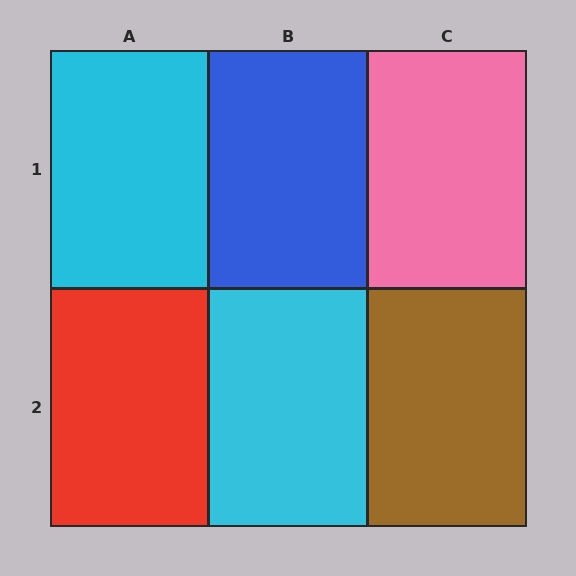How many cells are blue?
1 cell is blue.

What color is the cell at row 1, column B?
Blue.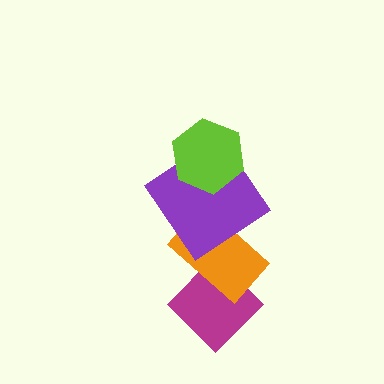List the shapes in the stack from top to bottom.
From top to bottom: the lime hexagon, the purple diamond, the orange rectangle, the magenta diamond.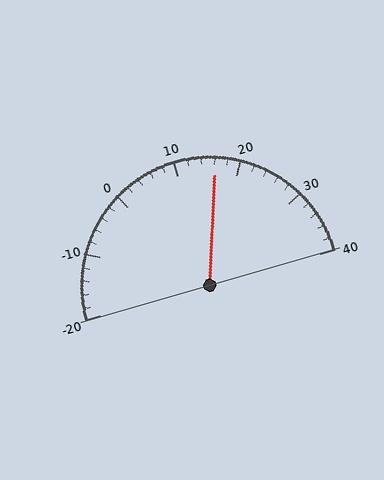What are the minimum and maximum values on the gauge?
The gauge ranges from -20 to 40.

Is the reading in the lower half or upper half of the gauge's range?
The reading is in the upper half of the range (-20 to 40).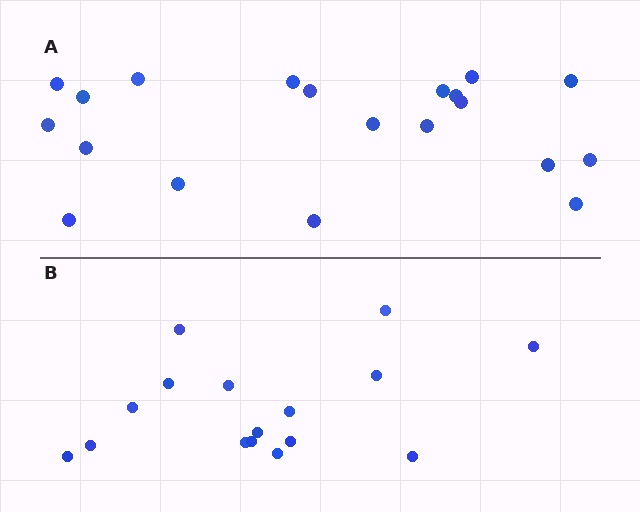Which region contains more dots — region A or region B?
Region A (the top region) has more dots.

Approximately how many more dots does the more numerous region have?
Region A has about 4 more dots than region B.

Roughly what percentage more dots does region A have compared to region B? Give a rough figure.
About 25% more.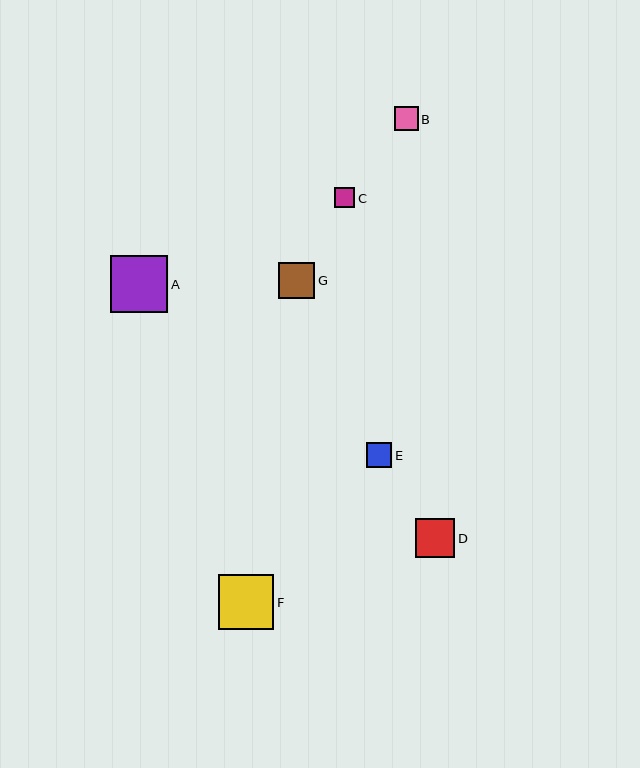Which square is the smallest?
Square C is the smallest with a size of approximately 20 pixels.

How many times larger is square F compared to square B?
Square F is approximately 2.3 times the size of square B.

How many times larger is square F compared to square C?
Square F is approximately 2.8 times the size of square C.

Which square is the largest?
Square A is the largest with a size of approximately 57 pixels.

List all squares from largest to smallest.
From largest to smallest: A, F, D, G, E, B, C.